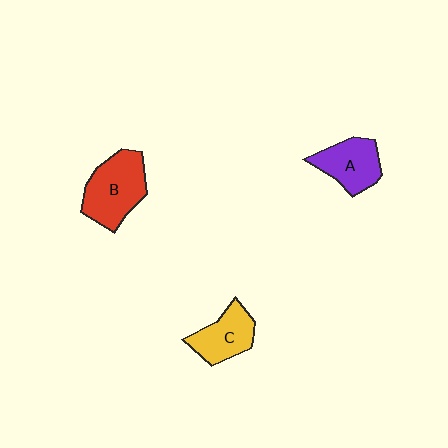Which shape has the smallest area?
Shape C (yellow).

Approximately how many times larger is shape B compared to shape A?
Approximately 1.3 times.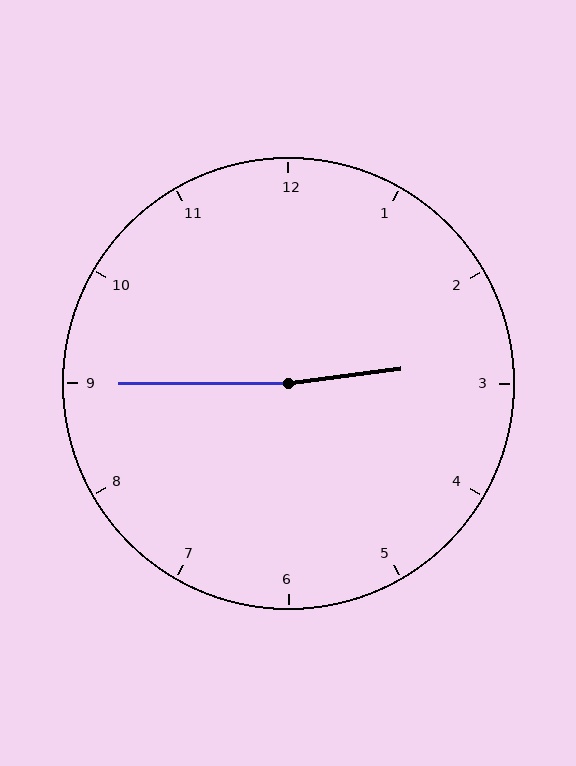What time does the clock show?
2:45.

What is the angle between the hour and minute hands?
Approximately 172 degrees.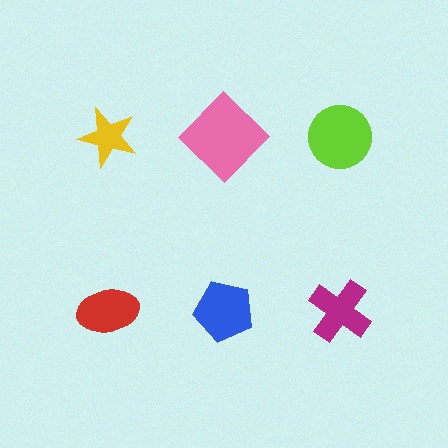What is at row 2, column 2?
A blue pentagon.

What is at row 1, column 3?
A lime circle.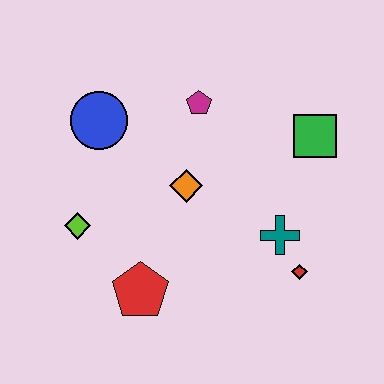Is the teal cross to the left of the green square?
Yes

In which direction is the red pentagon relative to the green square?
The red pentagon is to the left of the green square.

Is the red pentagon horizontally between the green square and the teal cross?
No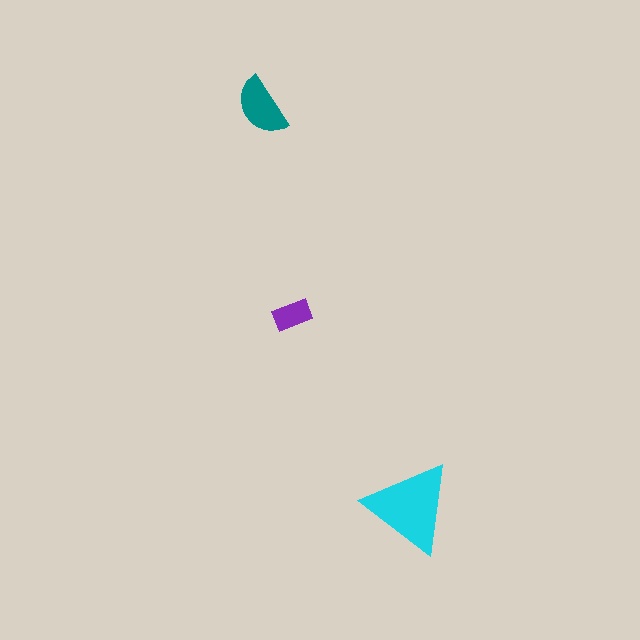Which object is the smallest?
The purple rectangle.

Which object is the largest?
The cyan triangle.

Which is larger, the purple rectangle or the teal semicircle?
The teal semicircle.